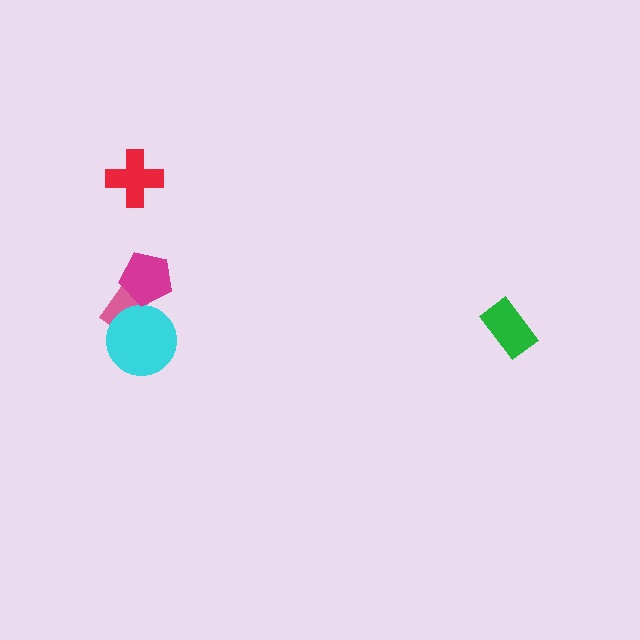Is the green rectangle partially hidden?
No, no other shape covers it.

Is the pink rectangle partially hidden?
Yes, it is partially covered by another shape.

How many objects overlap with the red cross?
0 objects overlap with the red cross.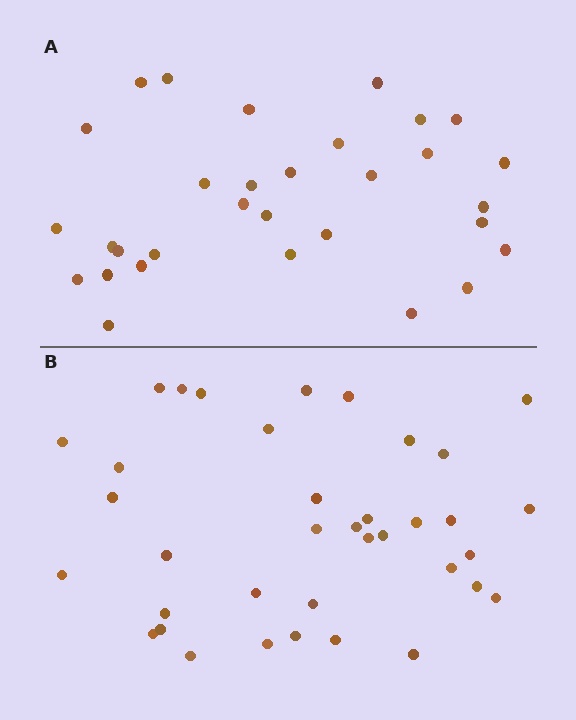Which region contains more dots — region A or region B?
Region B (the bottom region) has more dots.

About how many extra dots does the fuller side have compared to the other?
Region B has about 6 more dots than region A.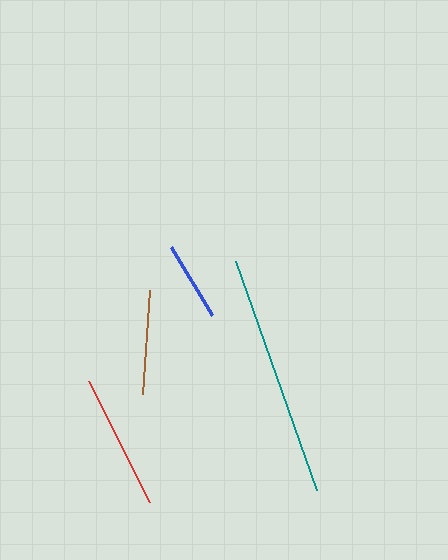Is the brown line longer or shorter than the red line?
The red line is longer than the brown line.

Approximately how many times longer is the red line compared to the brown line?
The red line is approximately 1.3 times the length of the brown line.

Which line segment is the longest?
The teal line is the longest at approximately 243 pixels.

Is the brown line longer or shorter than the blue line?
The brown line is longer than the blue line.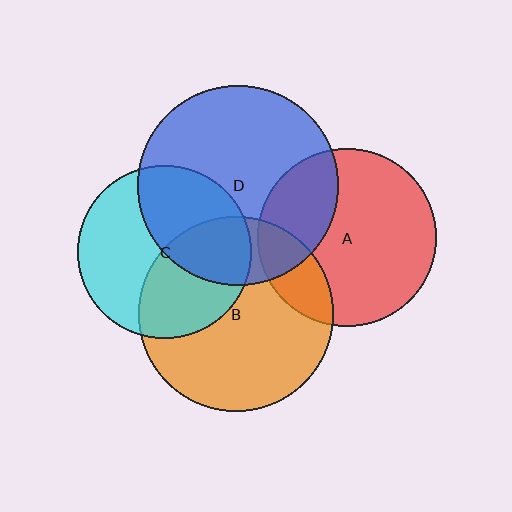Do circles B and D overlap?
Yes.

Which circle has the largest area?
Circle D (blue).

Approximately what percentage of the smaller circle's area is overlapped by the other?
Approximately 25%.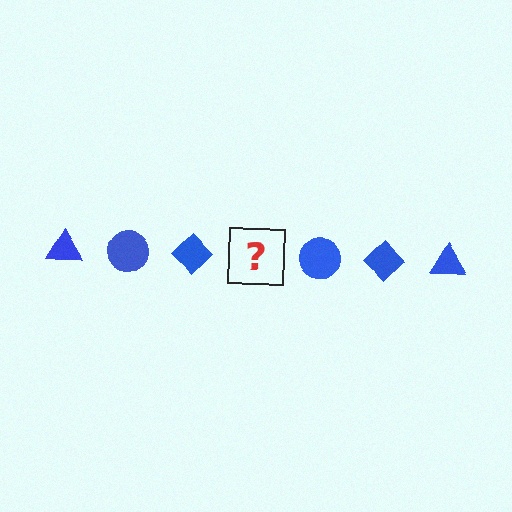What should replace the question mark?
The question mark should be replaced with a blue triangle.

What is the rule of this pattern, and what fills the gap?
The rule is that the pattern cycles through triangle, circle, diamond shapes in blue. The gap should be filled with a blue triangle.